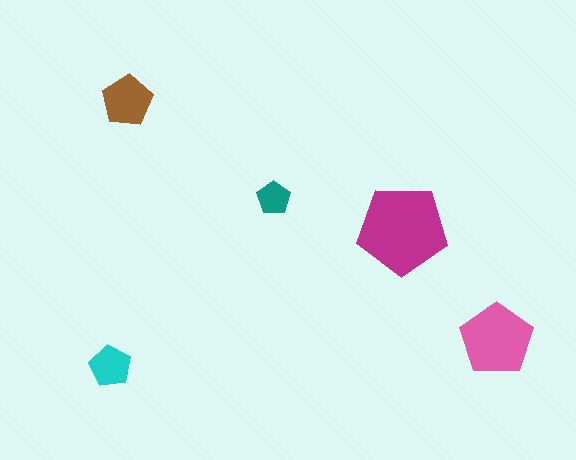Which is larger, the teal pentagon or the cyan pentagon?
The cyan one.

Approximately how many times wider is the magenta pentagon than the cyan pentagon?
About 2 times wider.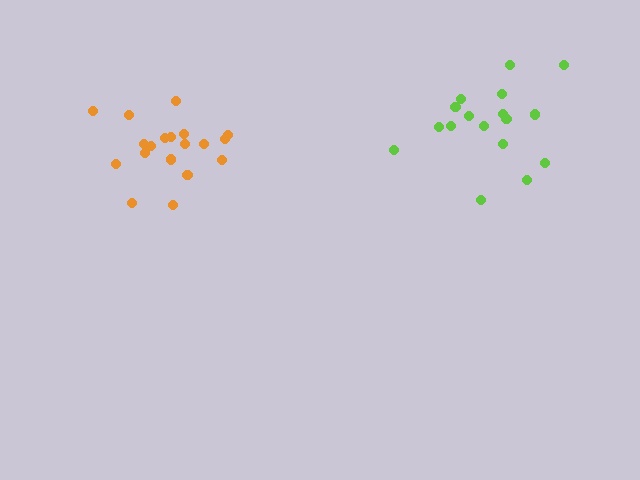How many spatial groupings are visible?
There are 2 spatial groupings.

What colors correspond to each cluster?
The clusters are colored: lime, orange.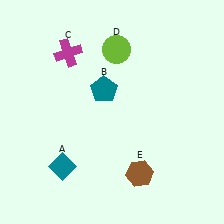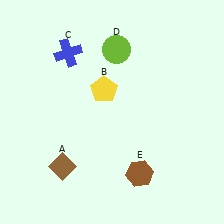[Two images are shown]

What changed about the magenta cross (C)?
In Image 1, C is magenta. In Image 2, it changed to blue.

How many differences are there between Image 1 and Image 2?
There are 3 differences between the two images.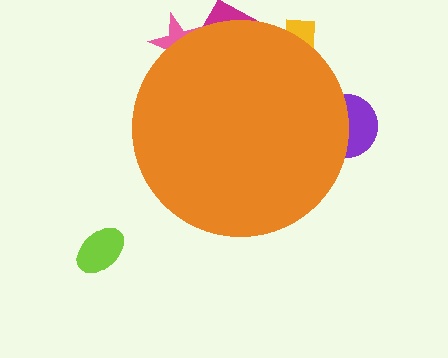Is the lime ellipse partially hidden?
No, the lime ellipse is fully visible.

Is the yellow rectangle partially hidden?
Yes, the yellow rectangle is partially hidden behind the orange circle.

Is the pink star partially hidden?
Yes, the pink star is partially hidden behind the orange circle.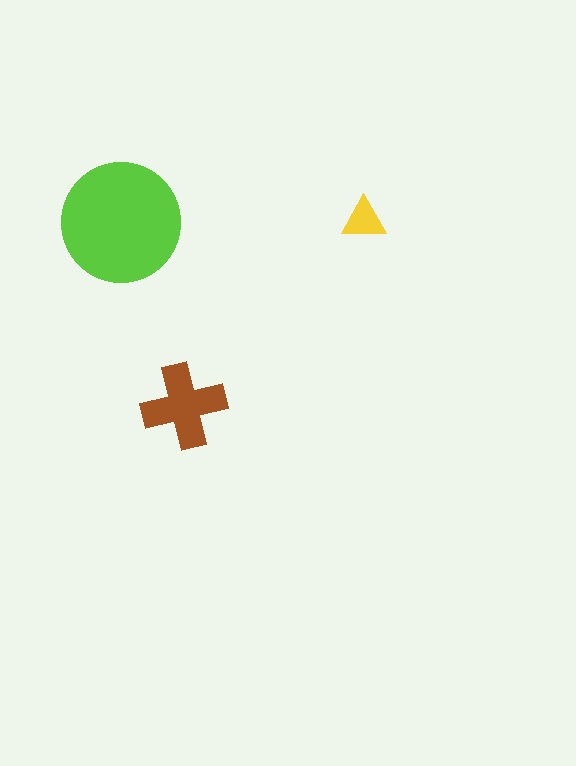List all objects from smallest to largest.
The yellow triangle, the brown cross, the lime circle.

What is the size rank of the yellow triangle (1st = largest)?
3rd.